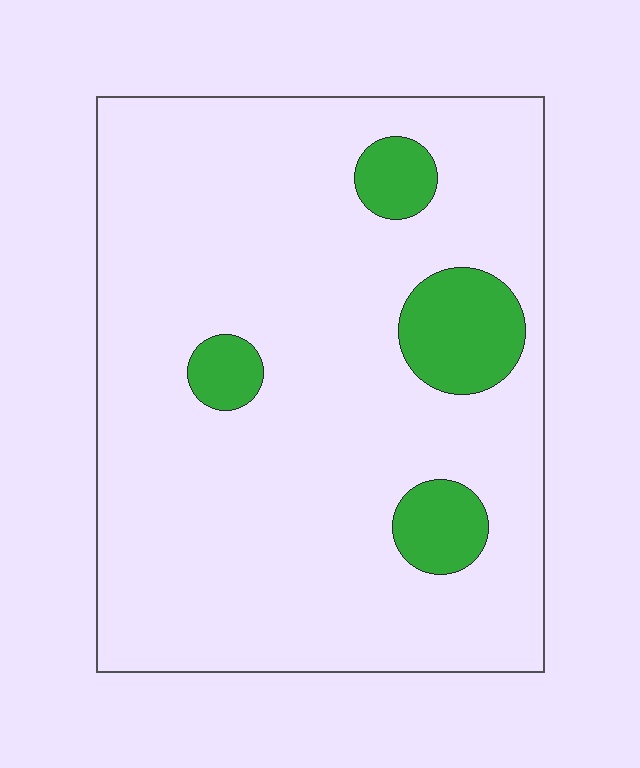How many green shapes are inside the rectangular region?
4.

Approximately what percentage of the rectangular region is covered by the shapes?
Approximately 10%.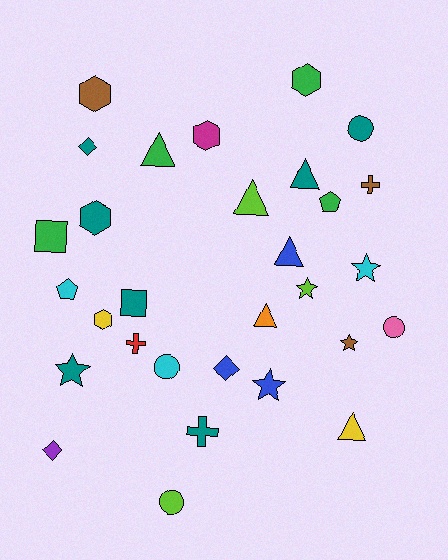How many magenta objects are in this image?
There is 1 magenta object.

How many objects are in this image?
There are 30 objects.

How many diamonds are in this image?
There are 3 diamonds.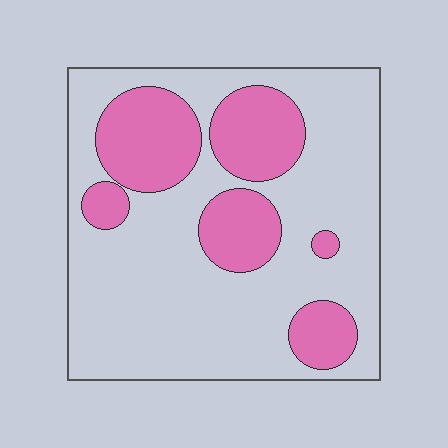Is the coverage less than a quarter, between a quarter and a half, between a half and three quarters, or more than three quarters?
Between a quarter and a half.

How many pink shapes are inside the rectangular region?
6.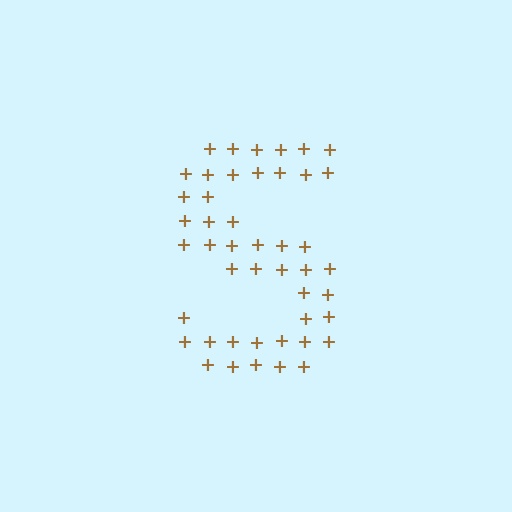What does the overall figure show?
The overall figure shows the letter S.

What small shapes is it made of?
It is made of small plus signs.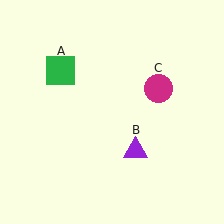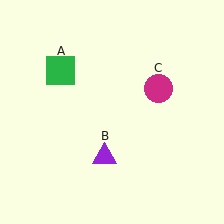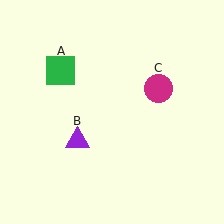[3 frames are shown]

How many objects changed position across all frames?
1 object changed position: purple triangle (object B).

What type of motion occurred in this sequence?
The purple triangle (object B) rotated clockwise around the center of the scene.